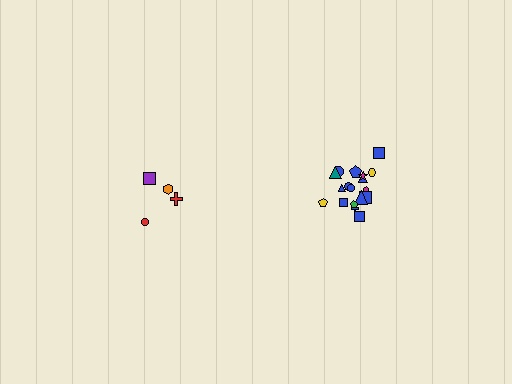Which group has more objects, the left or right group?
The right group.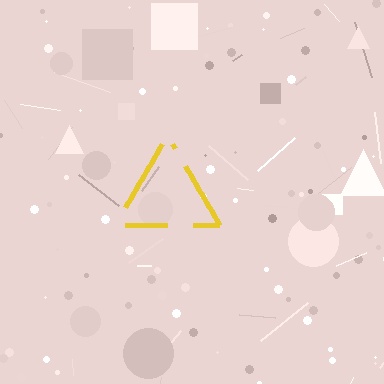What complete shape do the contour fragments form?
The contour fragments form a triangle.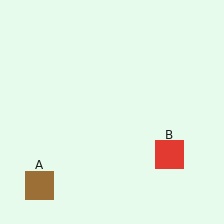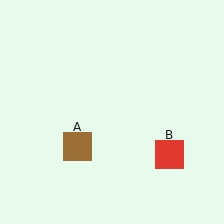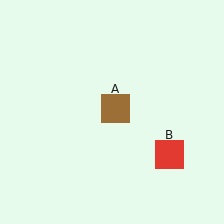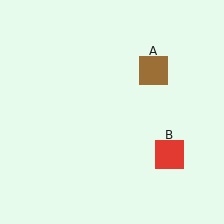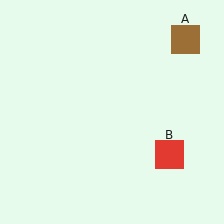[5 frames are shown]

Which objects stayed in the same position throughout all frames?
Red square (object B) remained stationary.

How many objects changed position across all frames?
1 object changed position: brown square (object A).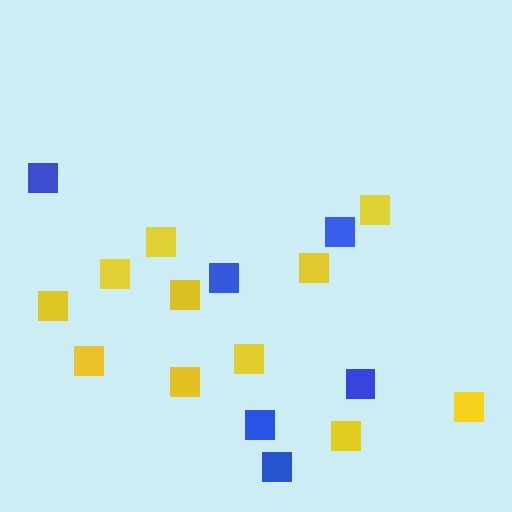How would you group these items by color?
There are 2 groups: one group of blue squares (6) and one group of yellow squares (11).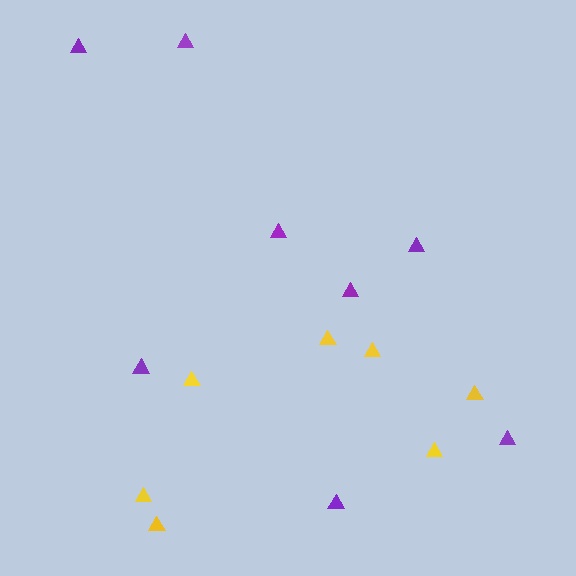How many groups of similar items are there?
There are 2 groups: one group of yellow triangles (7) and one group of purple triangles (8).